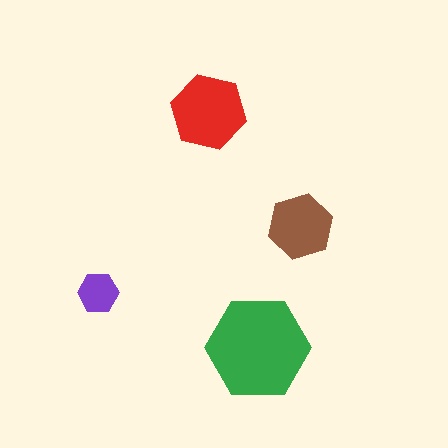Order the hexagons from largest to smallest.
the green one, the red one, the brown one, the purple one.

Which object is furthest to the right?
The brown hexagon is rightmost.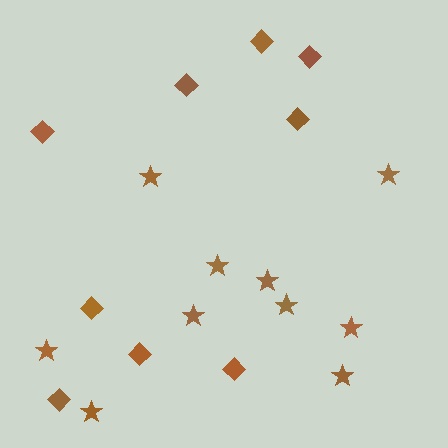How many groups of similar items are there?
There are 2 groups: one group of diamonds (9) and one group of stars (10).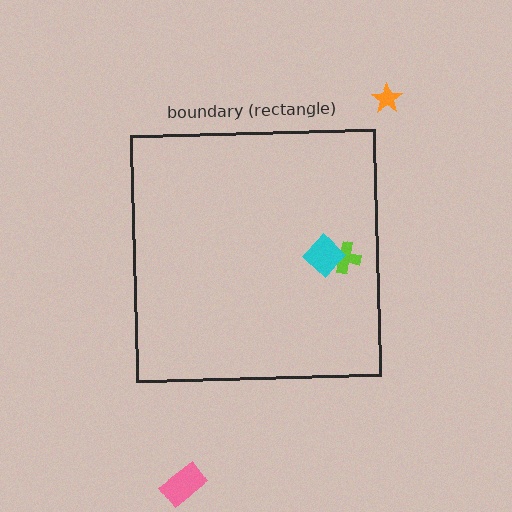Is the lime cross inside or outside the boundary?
Inside.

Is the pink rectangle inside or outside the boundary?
Outside.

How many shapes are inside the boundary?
2 inside, 2 outside.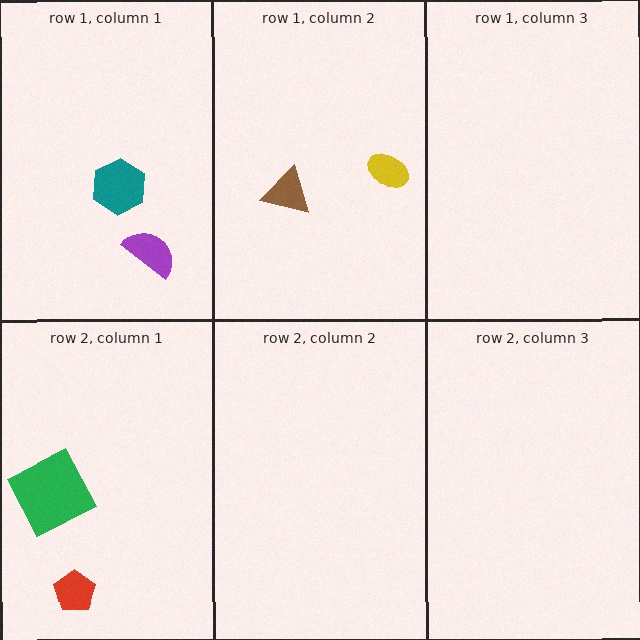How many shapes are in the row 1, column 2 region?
2.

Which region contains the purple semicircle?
The row 1, column 1 region.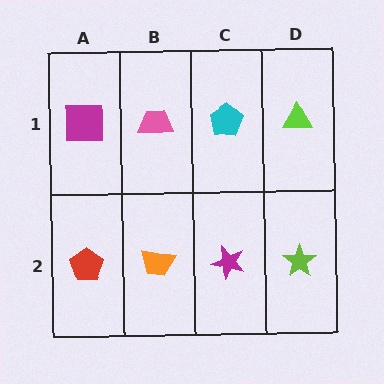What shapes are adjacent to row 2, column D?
A lime triangle (row 1, column D), a magenta star (row 2, column C).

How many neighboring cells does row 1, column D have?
2.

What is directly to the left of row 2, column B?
A red pentagon.